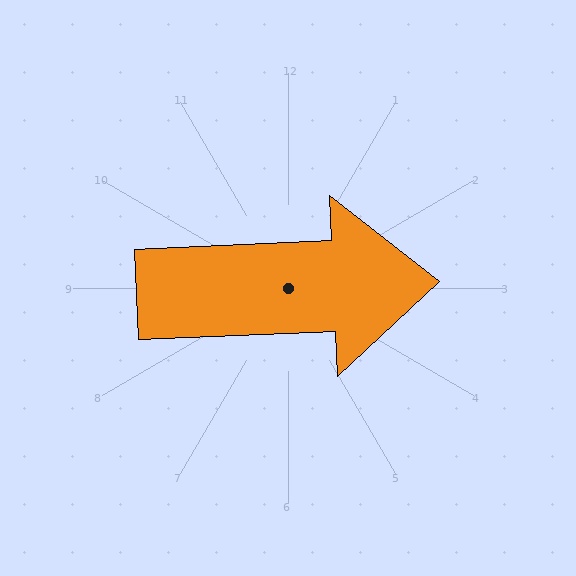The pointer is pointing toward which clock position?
Roughly 3 o'clock.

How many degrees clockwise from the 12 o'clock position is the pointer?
Approximately 87 degrees.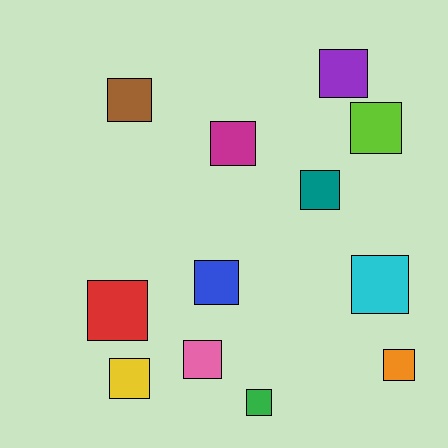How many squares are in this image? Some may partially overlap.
There are 12 squares.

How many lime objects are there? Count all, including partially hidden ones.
There is 1 lime object.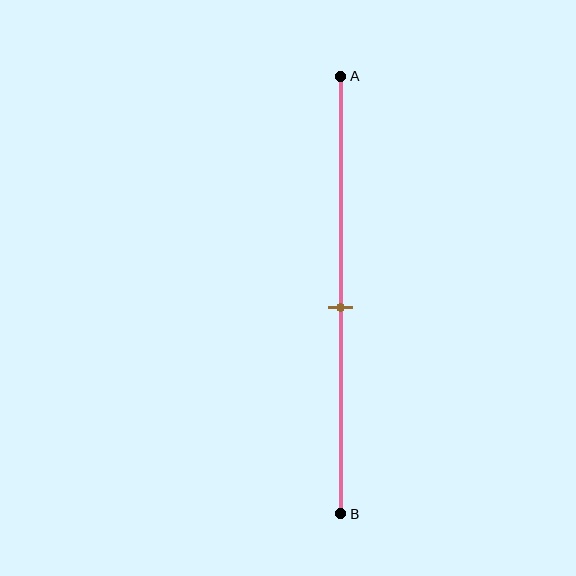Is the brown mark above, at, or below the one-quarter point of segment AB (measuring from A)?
The brown mark is below the one-quarter point of segment AB.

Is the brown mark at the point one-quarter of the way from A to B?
No, the mark is at about 55% from A, not at the 25% one-quarter point.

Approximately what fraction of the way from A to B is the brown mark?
The brown mark is approximately 55% of the way from A to B.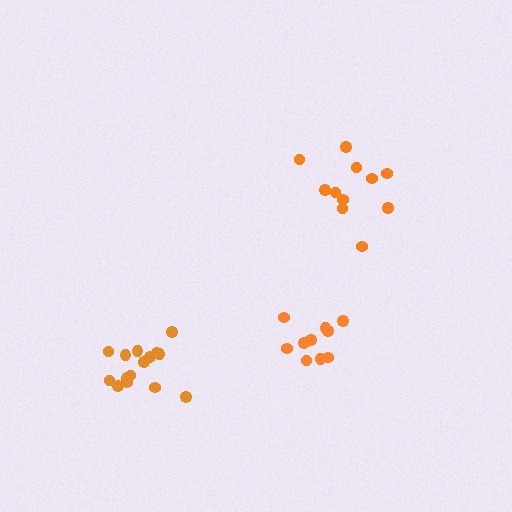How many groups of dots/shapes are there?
There are 3 groups.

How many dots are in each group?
Group 1: 10 dots, Group 2: 15 dots, Group 3: 11 dots (36 total).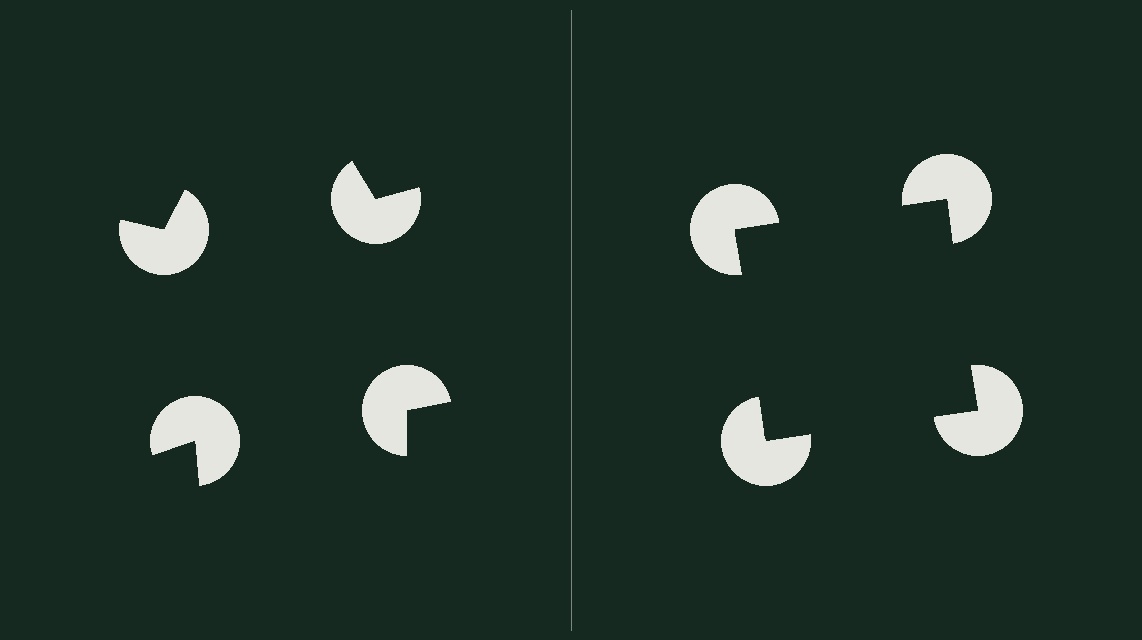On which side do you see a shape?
An illusory square appears on the right side. On the left side the wedge cuts are rotated, so no coherent shape forms.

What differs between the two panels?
The pac-man discs are positioned identically on both sides; only the wedge orientations differ. On the right they align to a square; on the left they are misaligned.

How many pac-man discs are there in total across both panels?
8 — 4 on each side.